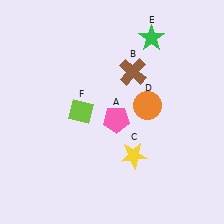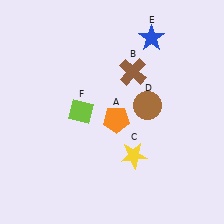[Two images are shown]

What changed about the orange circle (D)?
In Image 1, D is orange. In Image 2, it changed to brown.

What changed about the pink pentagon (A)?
In Image 1, A is pink. In Image 2, it changed to orange.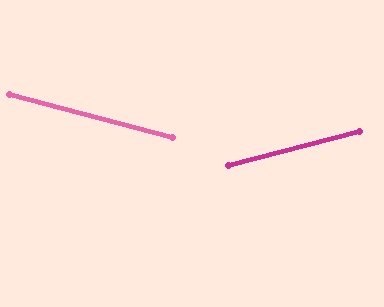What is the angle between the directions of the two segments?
Approximately 29 degrees.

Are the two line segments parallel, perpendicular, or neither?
Neither parallel nor perpendicular — they differ by about 29°.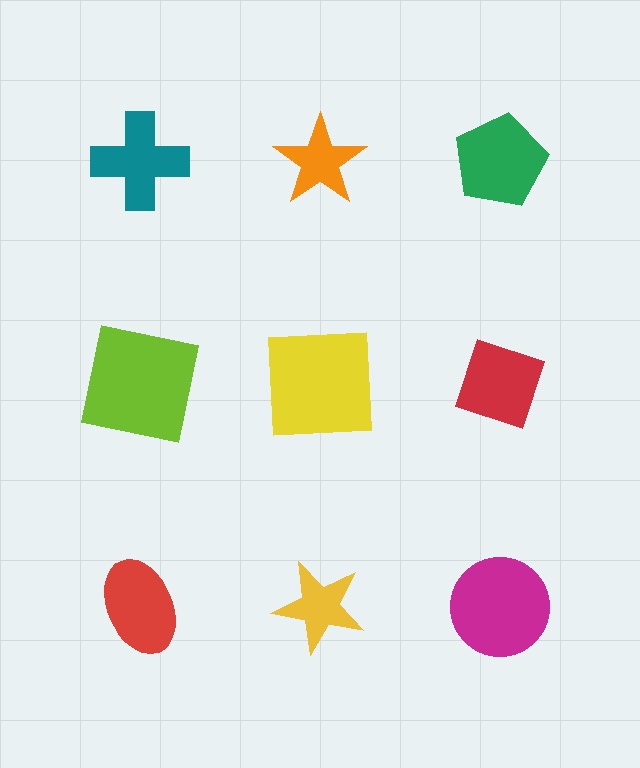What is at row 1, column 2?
An orange star.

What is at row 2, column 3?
A red diamond.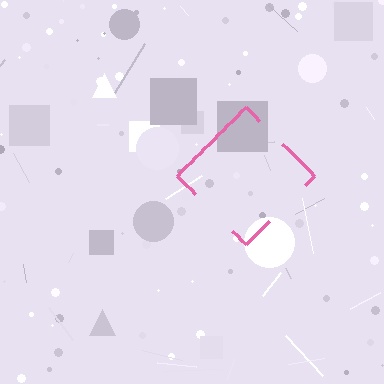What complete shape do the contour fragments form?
The contour fragments form a diamond.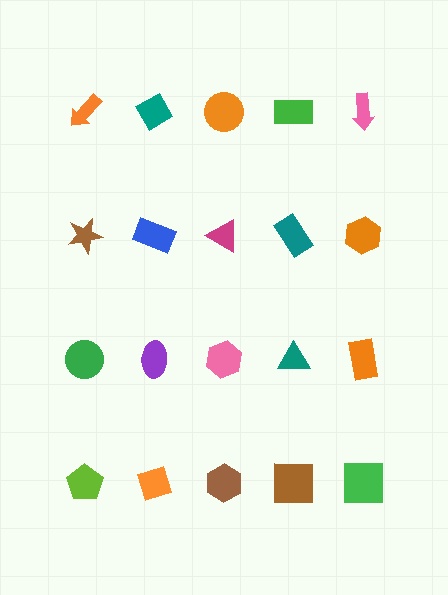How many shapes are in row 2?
5 shapes.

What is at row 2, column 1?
A brown star.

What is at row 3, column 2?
A purple ellipse.